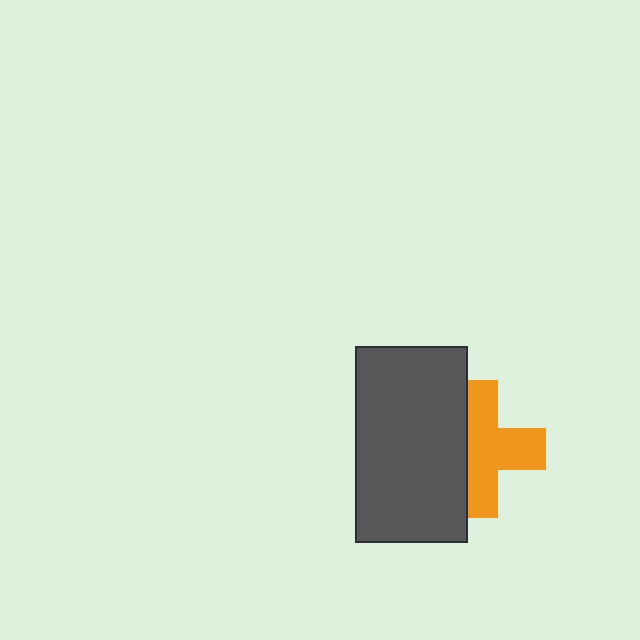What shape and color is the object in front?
The object in front is a dark gray rectangle.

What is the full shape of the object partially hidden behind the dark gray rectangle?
The partially hidden object is an orange cross.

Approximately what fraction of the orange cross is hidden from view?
Roughly 37% of the orange cross is hidden behind the dark gray rectangle.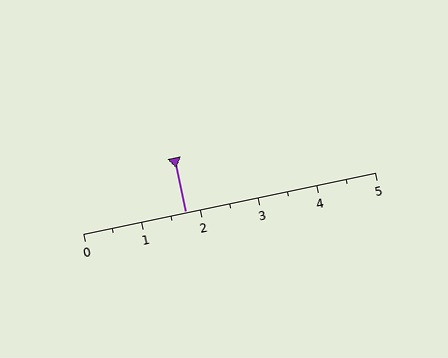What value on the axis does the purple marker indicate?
The marker indicates approximately 1.8.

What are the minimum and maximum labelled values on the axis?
The axis runs from 0 to 5.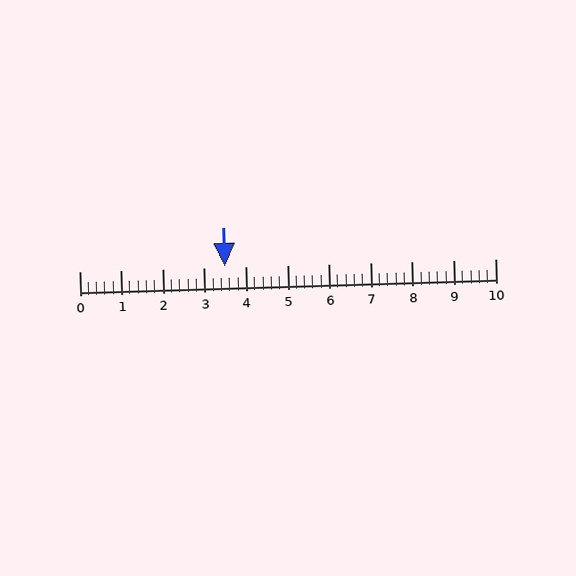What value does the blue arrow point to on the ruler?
The blue arrow points to approximately 3.5.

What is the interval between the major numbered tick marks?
The major tick marks are spaced 1 units apart.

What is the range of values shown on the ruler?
The ruler shows values from 0 to 10.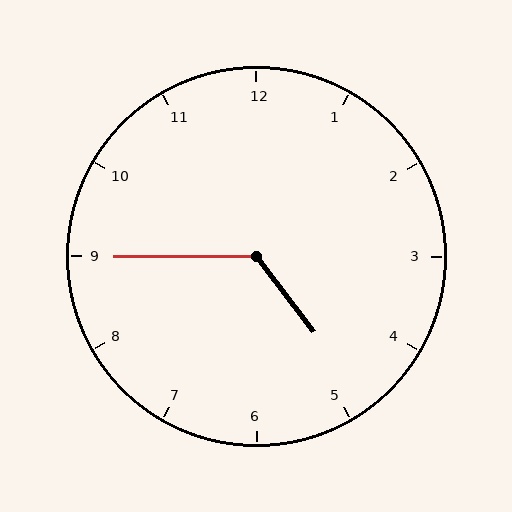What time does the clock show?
4:45.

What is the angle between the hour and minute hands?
Approximately 128 degrees.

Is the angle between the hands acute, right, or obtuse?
It is obtuse.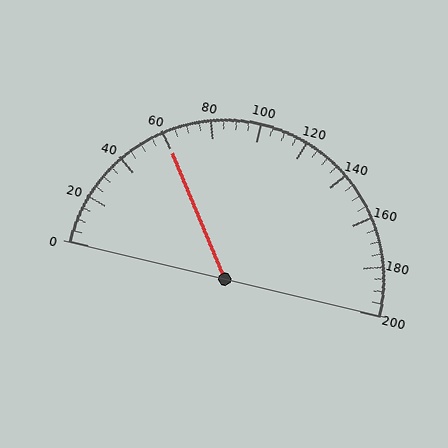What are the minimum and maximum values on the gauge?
The gauge ranges from 0 to 200.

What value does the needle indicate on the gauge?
The needle indicates approximately 60.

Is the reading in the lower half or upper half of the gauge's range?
The reading is in the lower half of the range (0 to 200).